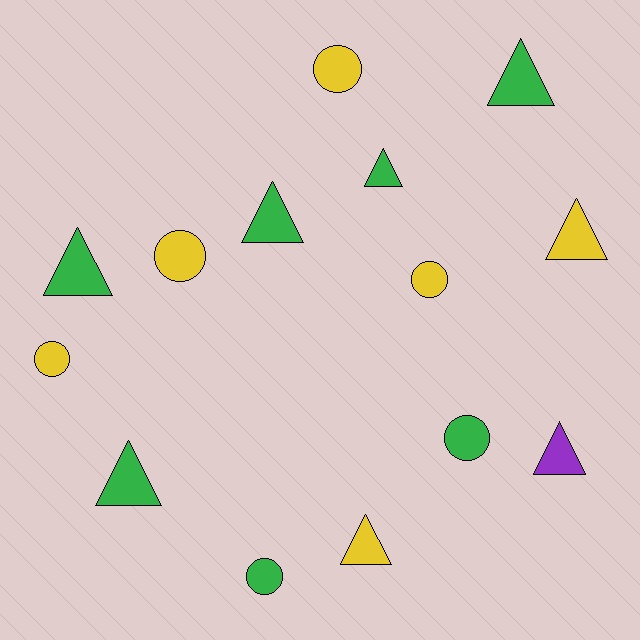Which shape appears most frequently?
Triangle, with 8 objects.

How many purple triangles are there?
There is 1 purple triangle.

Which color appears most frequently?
Green, with 7 objects.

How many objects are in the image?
There are 14 objects.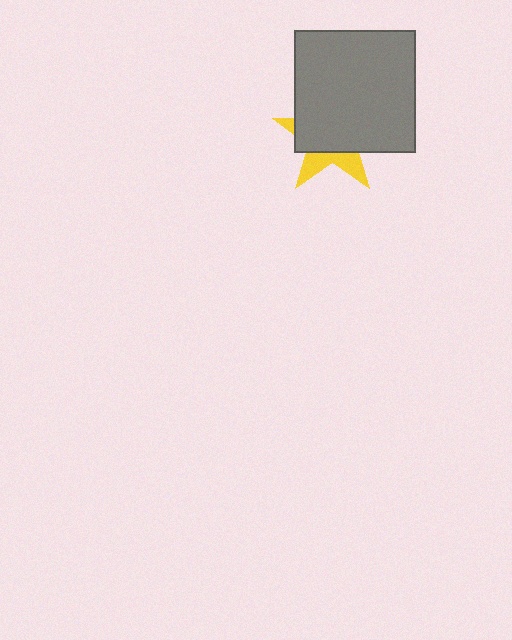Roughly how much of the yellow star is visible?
A small part of it is visible (roughly 31%).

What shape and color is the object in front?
The object in front is a gray square.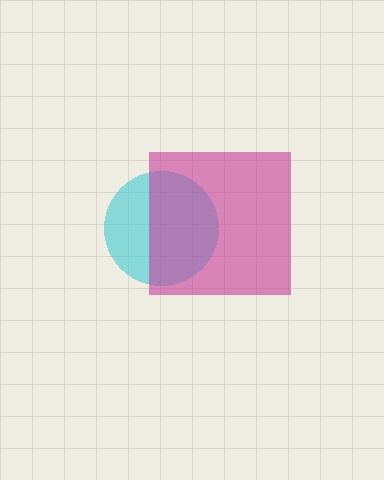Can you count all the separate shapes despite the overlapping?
Yes, there are 2 separate shapes.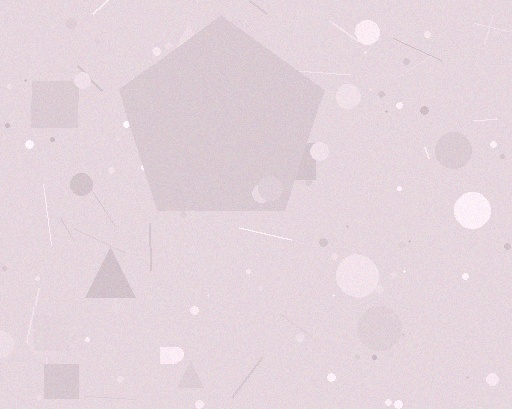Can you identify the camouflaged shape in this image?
The camouflaged shape is a pentagon.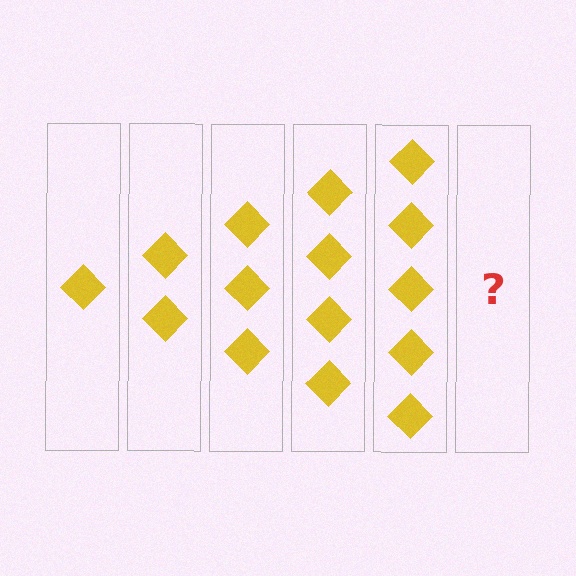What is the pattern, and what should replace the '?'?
The pattern is that each step adds one more diamond. The '?' should be 6 diamonds.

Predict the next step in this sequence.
The next step is 6 diamonds.